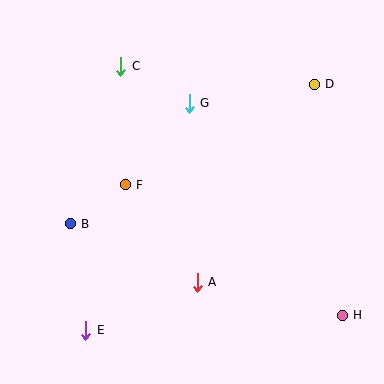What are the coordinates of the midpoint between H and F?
The midpoint between H and F is at (234, 250).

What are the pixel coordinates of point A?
Point A is at (197, 282).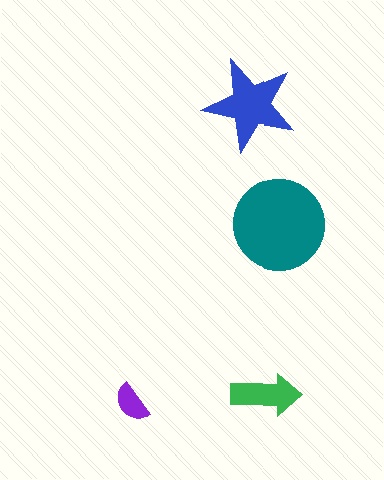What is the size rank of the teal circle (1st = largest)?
1st.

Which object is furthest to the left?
The purple semicircle is leftmost.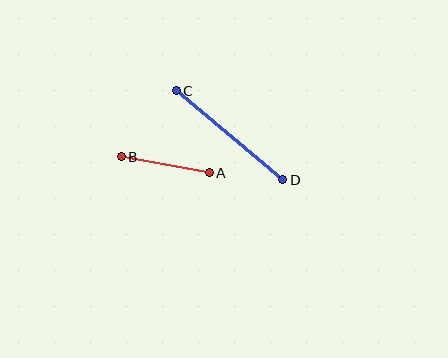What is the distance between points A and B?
The distance is approximately 90 pixels.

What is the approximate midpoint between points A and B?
The midpoint is at approximately (165, 165) pixels.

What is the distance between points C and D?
The distance is approximately 139 pixels.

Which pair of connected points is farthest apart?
Points C and D are farthest apart.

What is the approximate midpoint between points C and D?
The midpoint is at approximately (229, 135) pixels.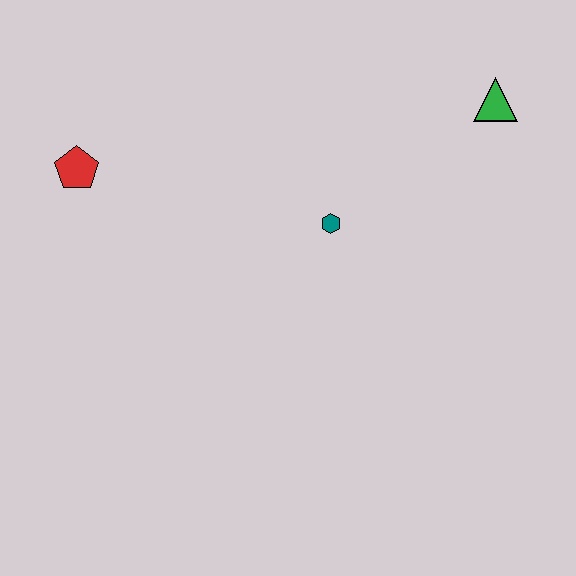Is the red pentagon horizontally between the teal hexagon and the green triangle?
No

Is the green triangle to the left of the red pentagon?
No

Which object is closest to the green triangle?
The teal hexagon is closest to the green triangle.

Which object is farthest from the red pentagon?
The green triangle is farthest from the red pentagon.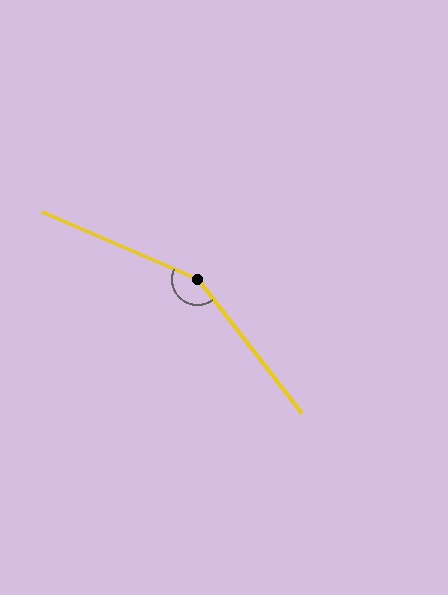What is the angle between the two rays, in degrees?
Approximately 151 degrees.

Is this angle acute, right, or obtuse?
It is obtuse.